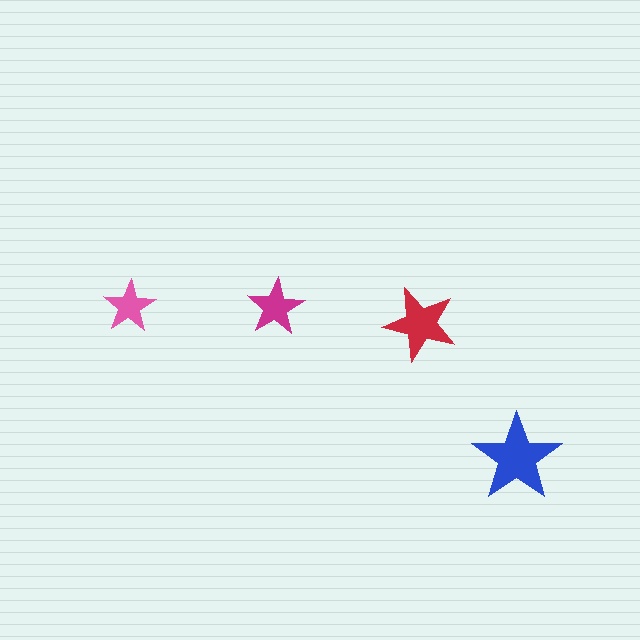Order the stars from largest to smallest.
the blue one, the red one, the magenta one, the pink one.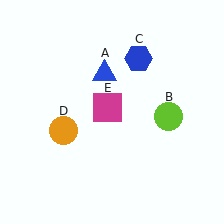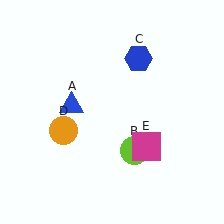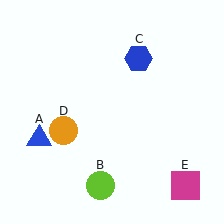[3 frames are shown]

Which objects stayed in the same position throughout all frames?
Blue hexagon (object C) and orange circle (object D) remained stationary.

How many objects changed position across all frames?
3 objects changed position: blue triangle (object A), lime circle (object B), magenta square (object E).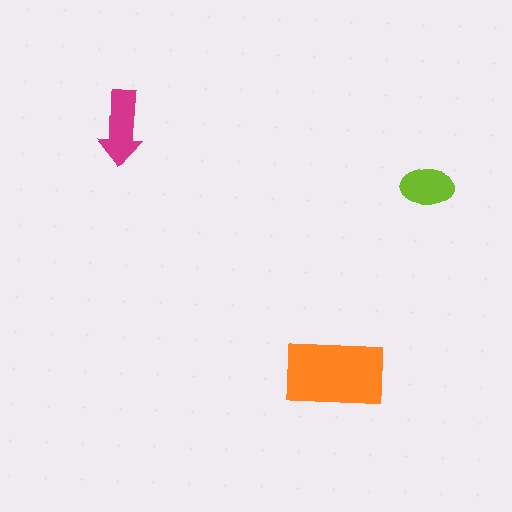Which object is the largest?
The orange rectangle.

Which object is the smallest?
The lime ellipse.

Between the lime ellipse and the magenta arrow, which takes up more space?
The magenta arrow.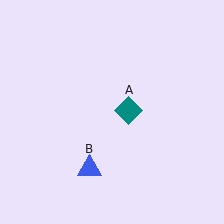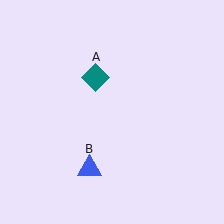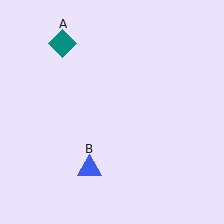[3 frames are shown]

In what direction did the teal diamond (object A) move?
The teal diamond (object A) moved up and to the left.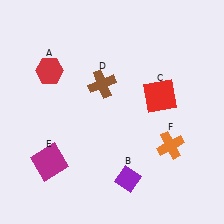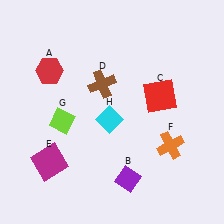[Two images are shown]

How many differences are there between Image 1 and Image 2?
There are 2 differences between the two images.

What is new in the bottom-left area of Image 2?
A lime diamond (G) was added in the bottom-left area of Image 2.